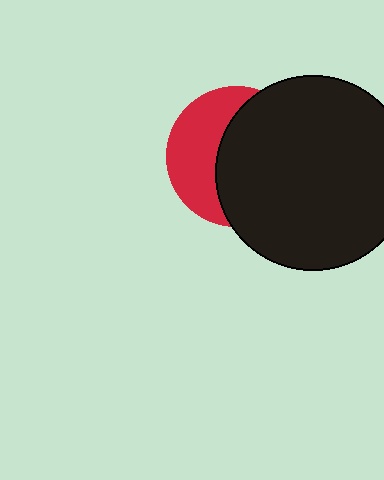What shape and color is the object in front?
The object in front is a black circle.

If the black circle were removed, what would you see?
You would see the complete red circle.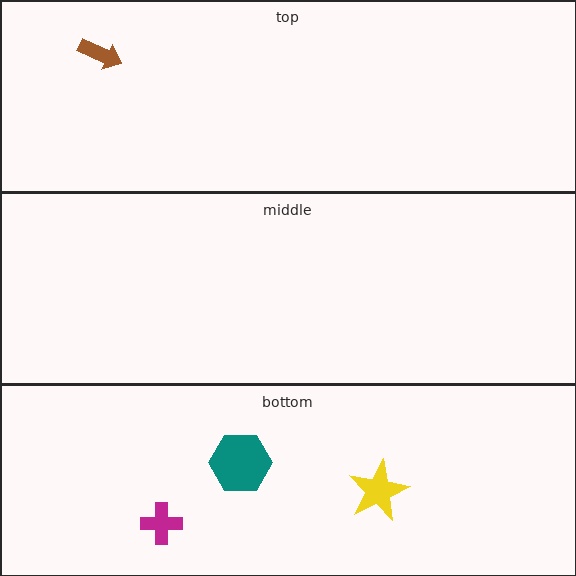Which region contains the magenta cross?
The bottom region.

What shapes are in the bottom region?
The teal hexagon, the magenta cross, the yellow star.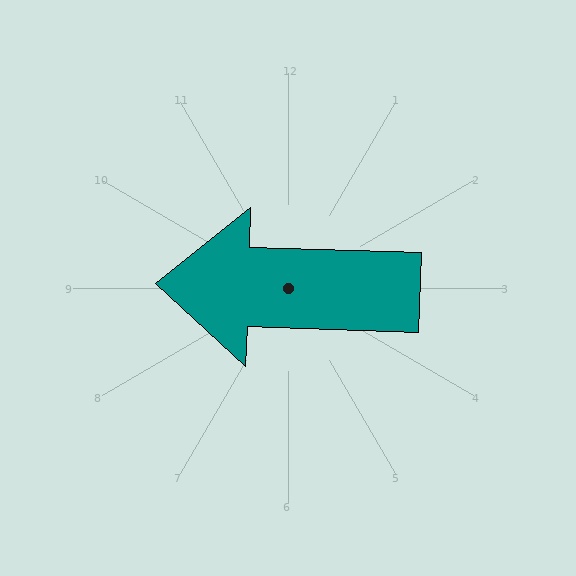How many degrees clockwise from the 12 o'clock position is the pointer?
Approximately 272 degrees.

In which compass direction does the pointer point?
West.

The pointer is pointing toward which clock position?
Roughly 9 o'clock.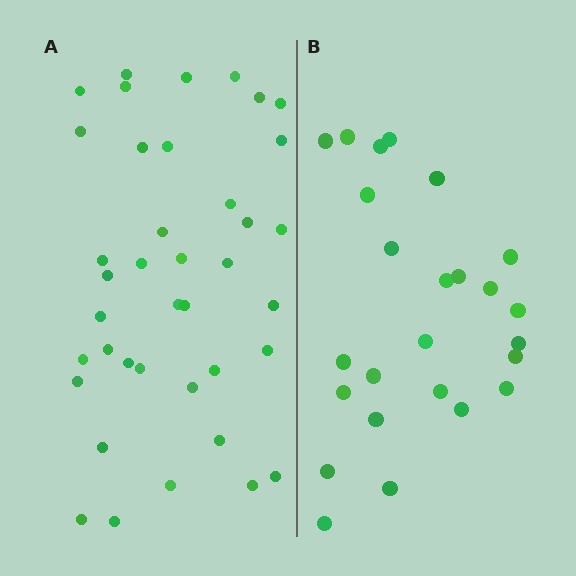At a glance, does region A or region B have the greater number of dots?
Region A (the left region) has more dots.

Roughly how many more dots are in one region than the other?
Region A has approximately 15 more dots than region B.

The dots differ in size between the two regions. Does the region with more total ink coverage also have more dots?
No. Region B has more total ink coverage because its dots are larger, but region A actually contains more individual dots. Total area can be misleading — the number of items is what matters here.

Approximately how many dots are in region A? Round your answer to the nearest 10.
About 40 dots. (The exact count is 39, which rounds to 40.)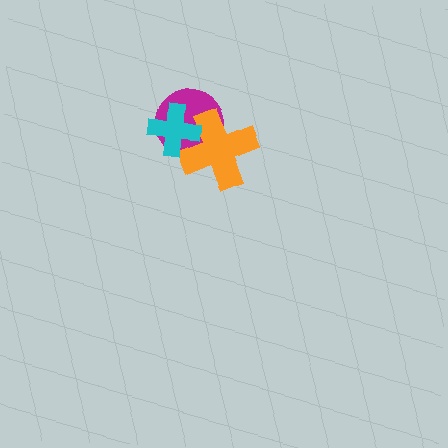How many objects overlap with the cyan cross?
2 objects overlap with the cyan cross.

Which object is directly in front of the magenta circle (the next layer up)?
The orange cross is directly in front of the magenta circle.